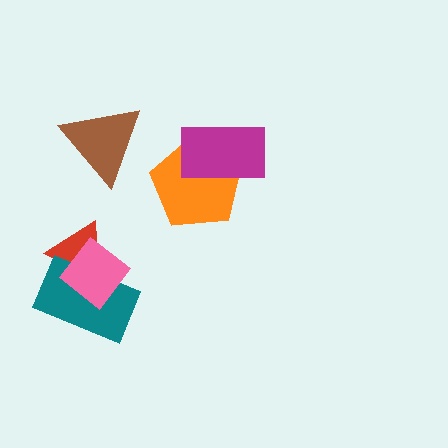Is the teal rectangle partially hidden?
Yes, it is partially covered by another shape.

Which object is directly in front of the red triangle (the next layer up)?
The teal rectangle is directly in front of the red triangle.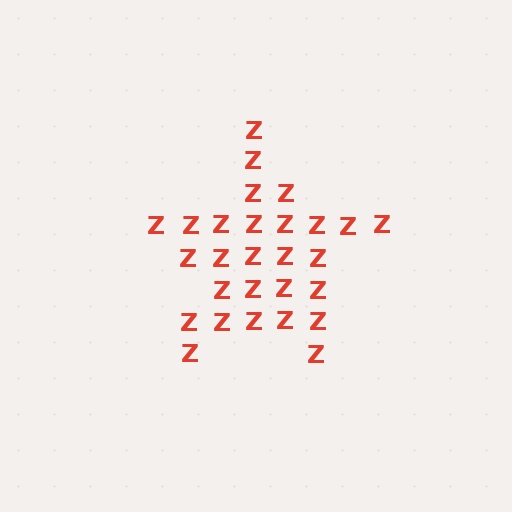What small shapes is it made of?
It is made of small letter Z's.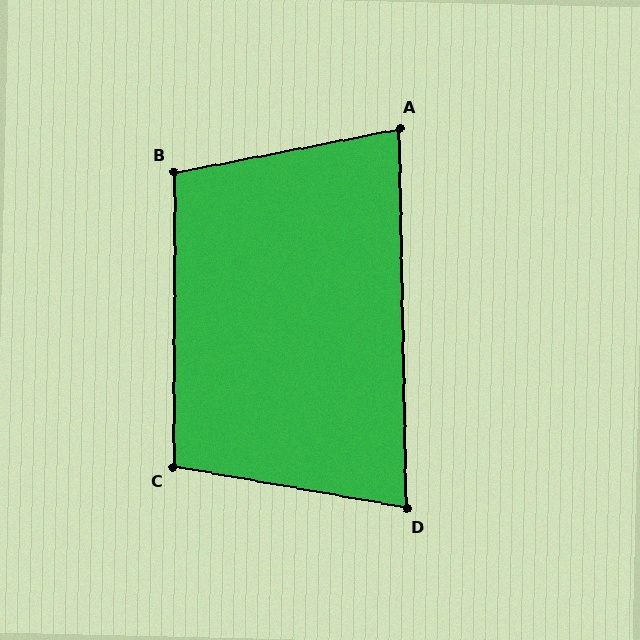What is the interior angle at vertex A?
Approximately 80 degrees (acute).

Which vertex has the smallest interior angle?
D, at approximately 79 degrees.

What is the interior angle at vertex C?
Approximately 100 degrees (obtuse).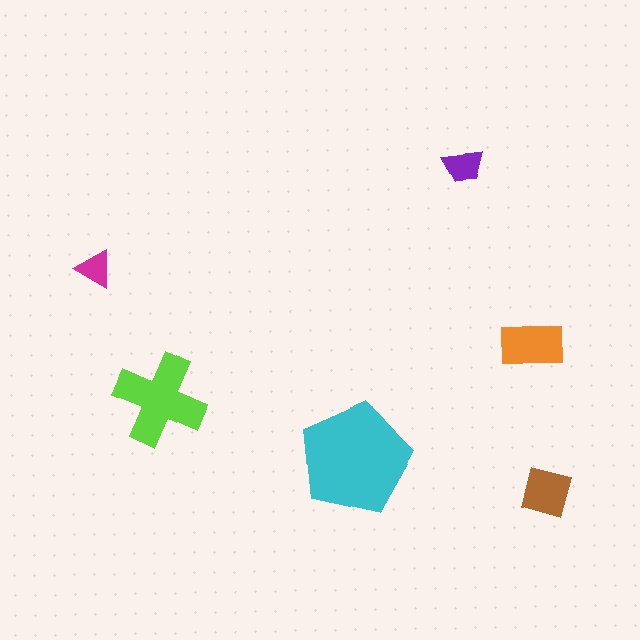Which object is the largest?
The cyan pentagon.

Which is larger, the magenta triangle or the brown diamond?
The brown diamond.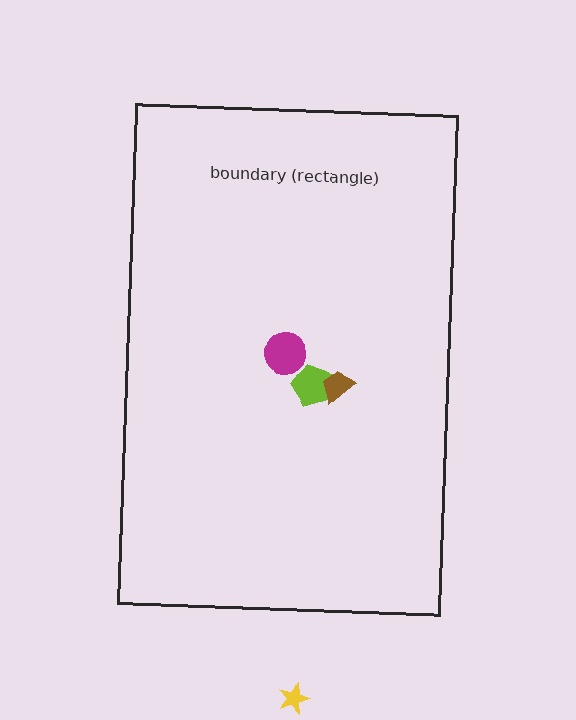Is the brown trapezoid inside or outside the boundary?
Inside.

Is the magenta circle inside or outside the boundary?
Inside.